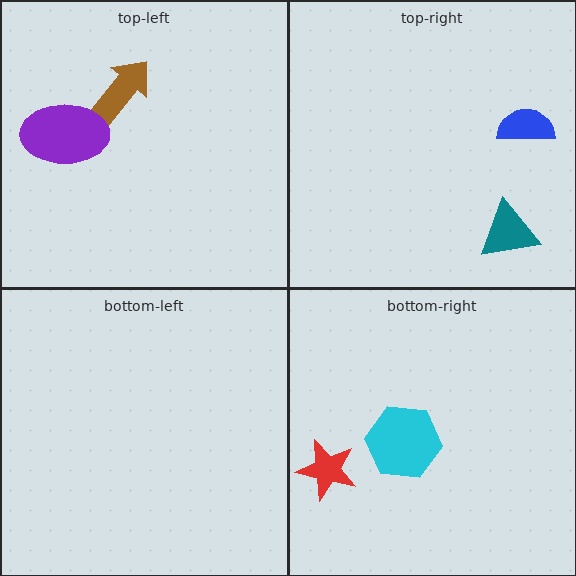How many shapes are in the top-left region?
2.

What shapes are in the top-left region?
The brown arrow, the purple ellipse.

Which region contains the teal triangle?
The top-right region.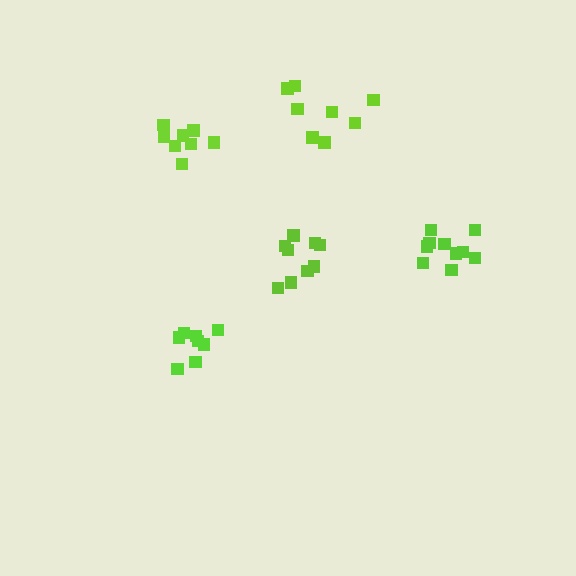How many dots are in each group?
Group 1: 8 dots, Group 2: 10 dots, Group 3: 9 dots, Group 4: 8 dots, Group 5: 8 dots (43 total).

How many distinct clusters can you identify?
There are 5 distinct clusters.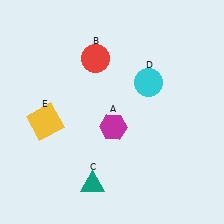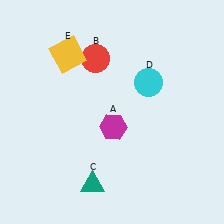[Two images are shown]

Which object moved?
The yellow square (E) moved up.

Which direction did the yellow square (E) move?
The yellow square (E) moved up.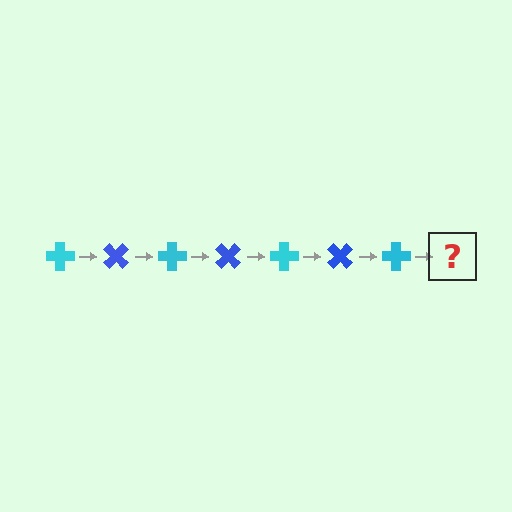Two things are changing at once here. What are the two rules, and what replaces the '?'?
The two rules are that it rotates 45 degrees each step and the color cycles through cyan and blue. The '?' should be a blue cross, rotated 315 degrees from the start.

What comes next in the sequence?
The next element should be a blue cross, rotated 315 degrees from the start.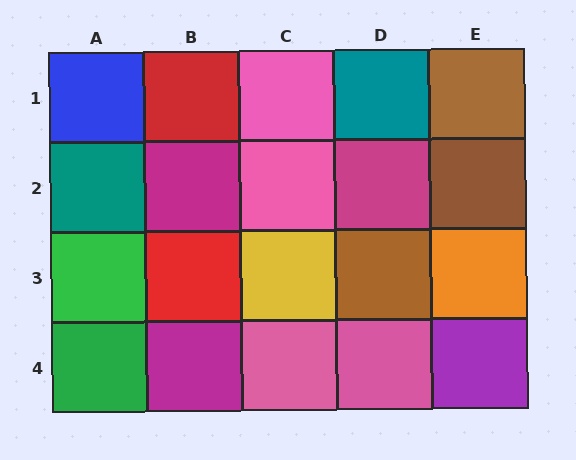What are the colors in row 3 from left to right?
Green, red, yellow, brown, orange.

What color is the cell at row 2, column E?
Brown.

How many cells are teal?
2 cells are teal.